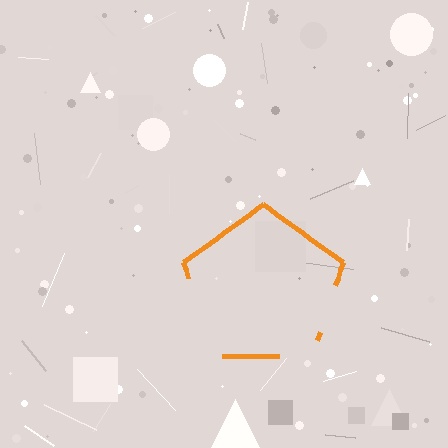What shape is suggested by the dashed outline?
The dashed outline suggests a pentagon.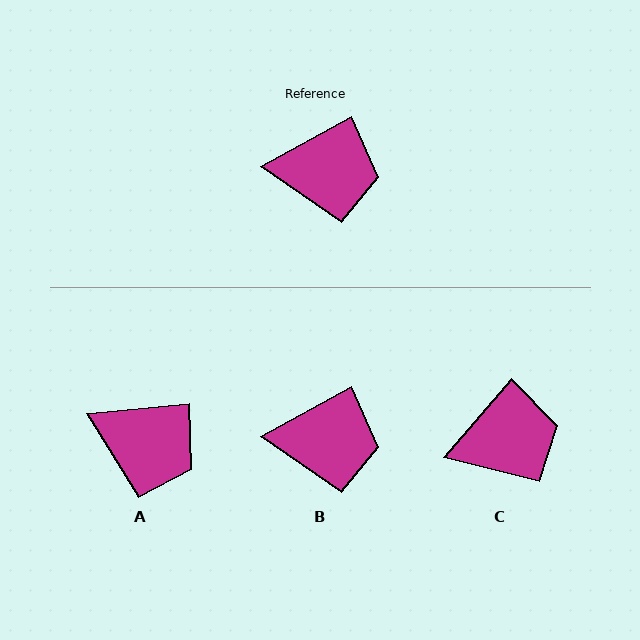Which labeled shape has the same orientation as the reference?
B.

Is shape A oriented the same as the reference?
No, it is off by about 23 degrees.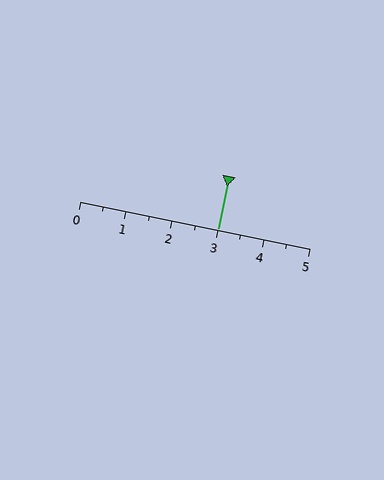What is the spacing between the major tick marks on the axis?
The major ticks are spaced 1 apart.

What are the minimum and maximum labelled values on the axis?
The axis runs from 0 to 5.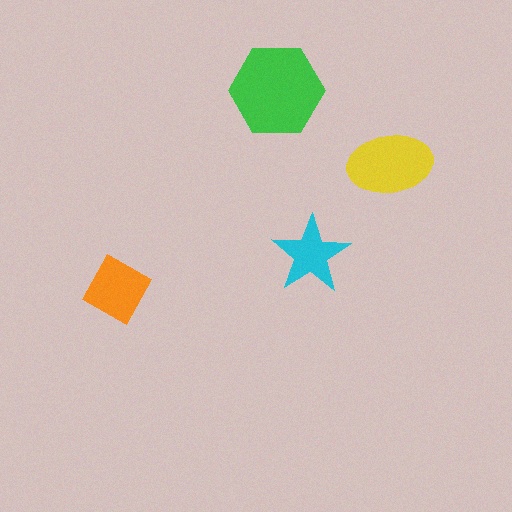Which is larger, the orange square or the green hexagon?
The green hexagon.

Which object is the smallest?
The cyan star.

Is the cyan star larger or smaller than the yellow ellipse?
Smaller.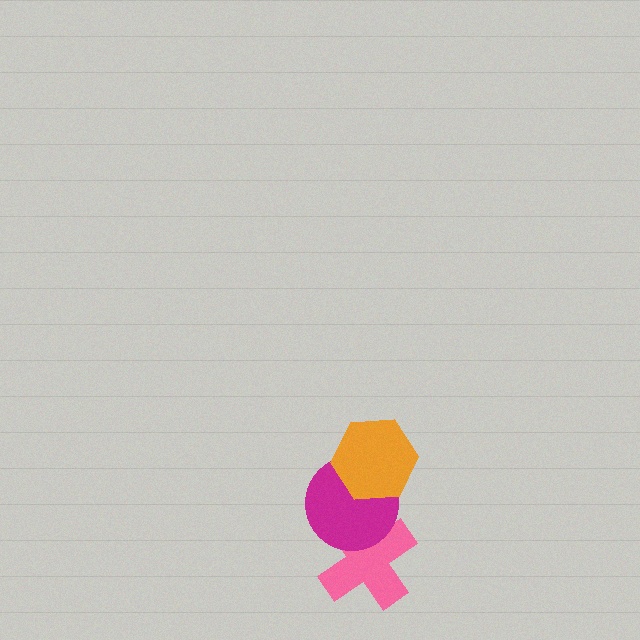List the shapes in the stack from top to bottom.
From top to bottom: the orange hexagon, the magenta circle, the pink cross.